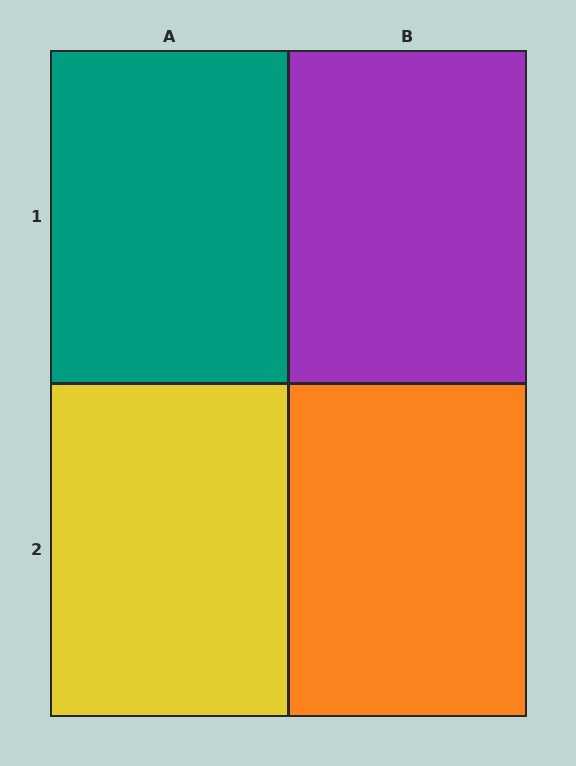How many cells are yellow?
1 cell is yellow.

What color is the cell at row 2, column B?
Orange.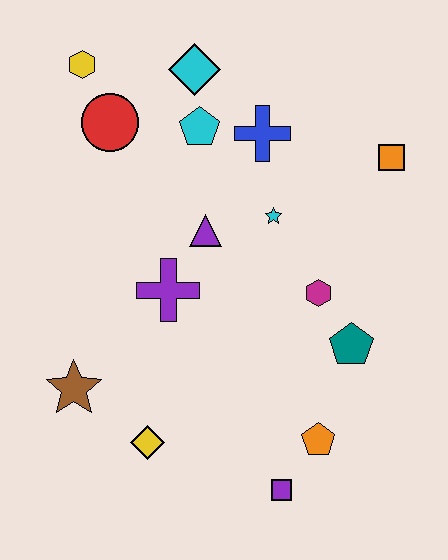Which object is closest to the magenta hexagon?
The teal pentagon is closest to the magenta hexagon.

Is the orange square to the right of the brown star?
Yes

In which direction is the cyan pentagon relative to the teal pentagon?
The cyan pentagon is above the teal pentagon.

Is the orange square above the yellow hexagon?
No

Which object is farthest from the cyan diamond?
The purple square is farthest from the cyan diamond.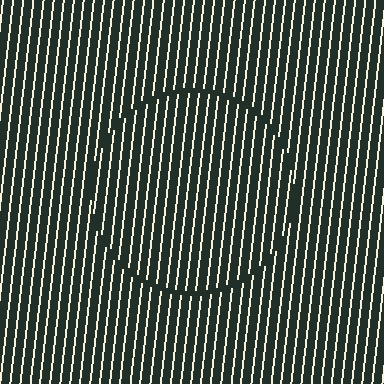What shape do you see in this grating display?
An illusory circle. The interior of the shape contains the same grating, shifted by half a period — the contour is defined by the phase discontinuity where line-ends from the inner and outer gratings abut.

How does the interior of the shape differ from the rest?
The interior of the shape contains the same grating, shifted by half a period — the contour is defined by the phase discontinuity where line-ends from the inner and outer gratings abut.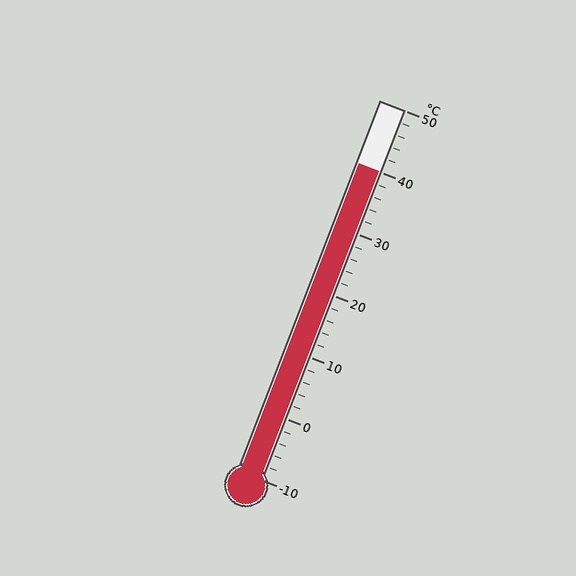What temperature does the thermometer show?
The thermometer shows approximately 40°C.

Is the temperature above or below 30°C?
The temperature is above 30°C.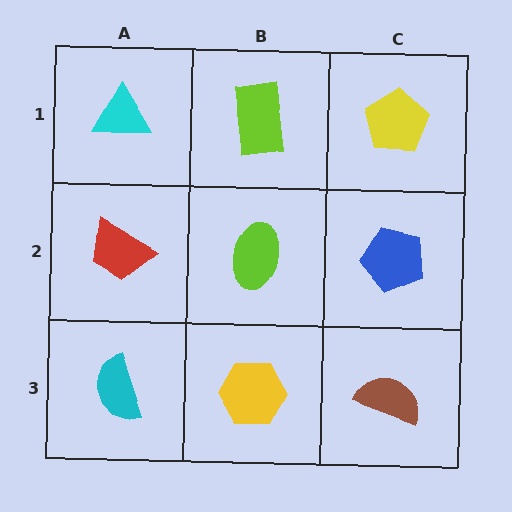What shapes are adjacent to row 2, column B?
A lime rectangle (row 1, column B), a yellow hexagon (row 3, column B), a red trapezoid (row 2, column A), a blue pentagon (row 2, column C).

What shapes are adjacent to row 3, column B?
A lime ellipse (row 2, column B), a cyan semicircle (row 3, column A), a brown semicircle (row 3, column C).